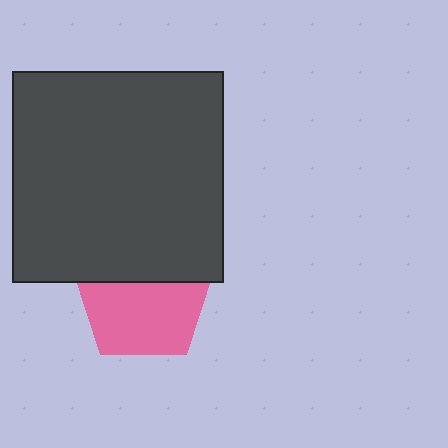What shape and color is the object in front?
The object in front is a dark gray square.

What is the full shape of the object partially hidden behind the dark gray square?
The partially hidden object is a pink pentagon.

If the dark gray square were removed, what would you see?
You would see the complete pink pentagon.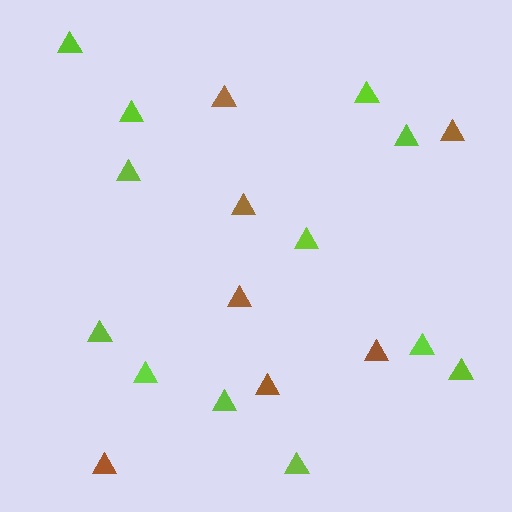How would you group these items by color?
There are 2 groups: one group of brown triangles (7) and one group of lime triangles (12).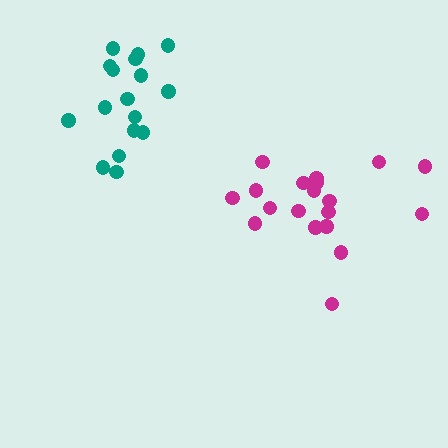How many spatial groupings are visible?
There are 2 spatial groupings.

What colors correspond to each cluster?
The clusters are colored: magenta, teal.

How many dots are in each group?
Group 1: 19 dots, Group 2: 17 dots (36 total).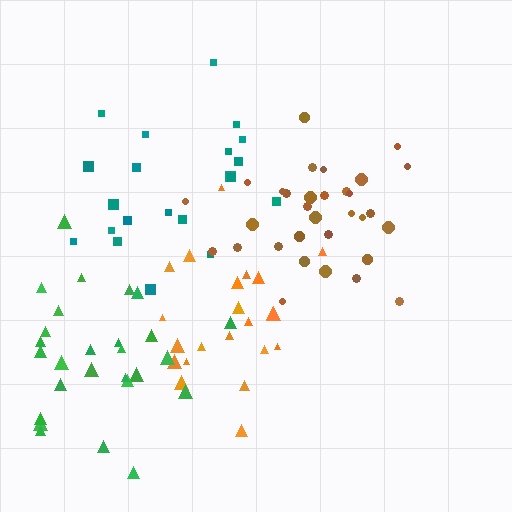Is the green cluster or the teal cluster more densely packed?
Teal.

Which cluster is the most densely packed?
Brown.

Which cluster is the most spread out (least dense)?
Green.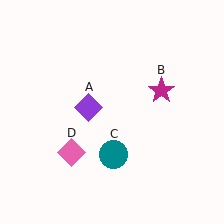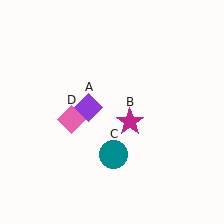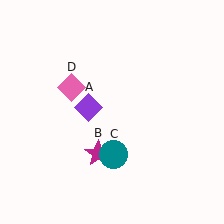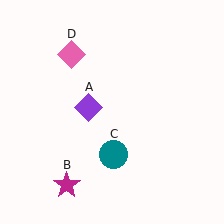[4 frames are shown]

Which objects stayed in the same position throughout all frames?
Purple diamond (object A) and teal circle (object C) remained stationary.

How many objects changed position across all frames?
2 objects changed position: magenta star (object B), pink diamond (object D).